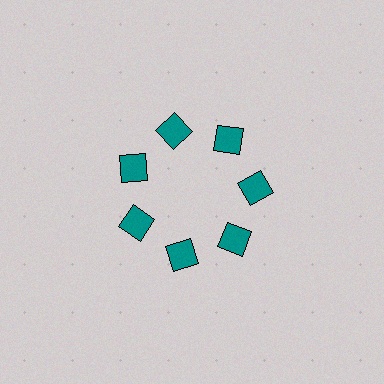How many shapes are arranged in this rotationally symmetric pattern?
There are 7 shapes, arranged in 7 groups of 1.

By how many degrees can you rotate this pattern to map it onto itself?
The pattern maps onto itself every 51 degrees of rotation.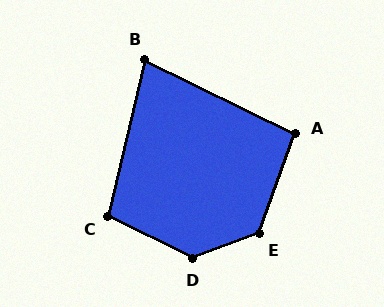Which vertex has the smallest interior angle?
B, at approximately 77 degrees.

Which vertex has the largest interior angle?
D, at approximately 133 degrees.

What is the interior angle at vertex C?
Approximately 103 degrees (obtuse).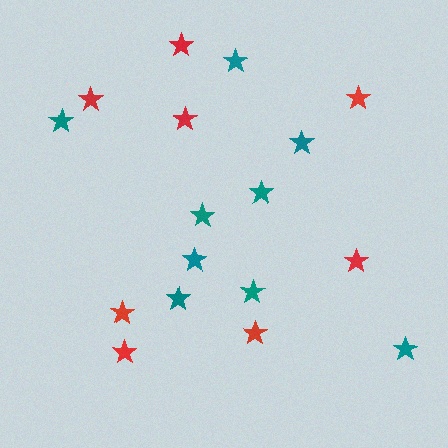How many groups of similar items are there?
There are 2 groups: one group of teal stars (9) and one group of red stars (8).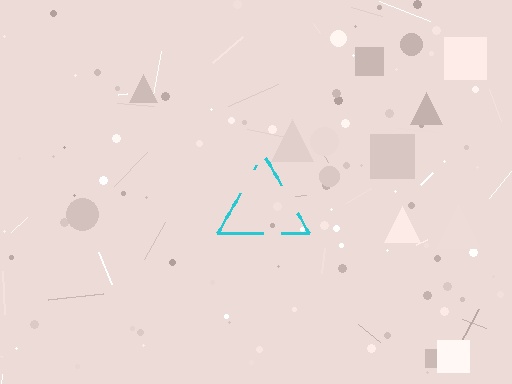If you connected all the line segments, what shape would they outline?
They would outline a triangle.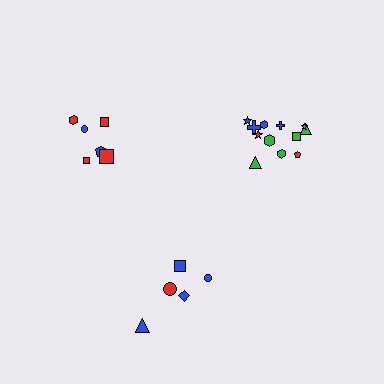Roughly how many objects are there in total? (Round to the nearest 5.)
Roughly 25 objects in total.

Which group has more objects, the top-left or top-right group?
The top-right group.